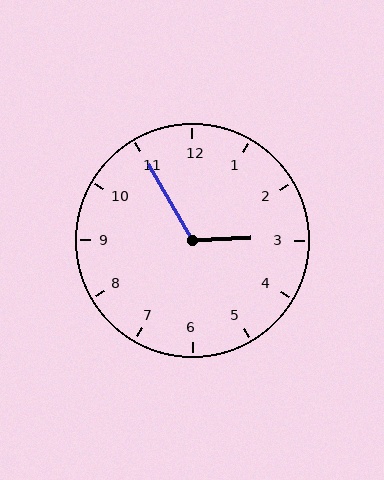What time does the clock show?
2:55.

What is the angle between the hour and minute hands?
Approximately 118 degrees.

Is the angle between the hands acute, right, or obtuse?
It is obtuse.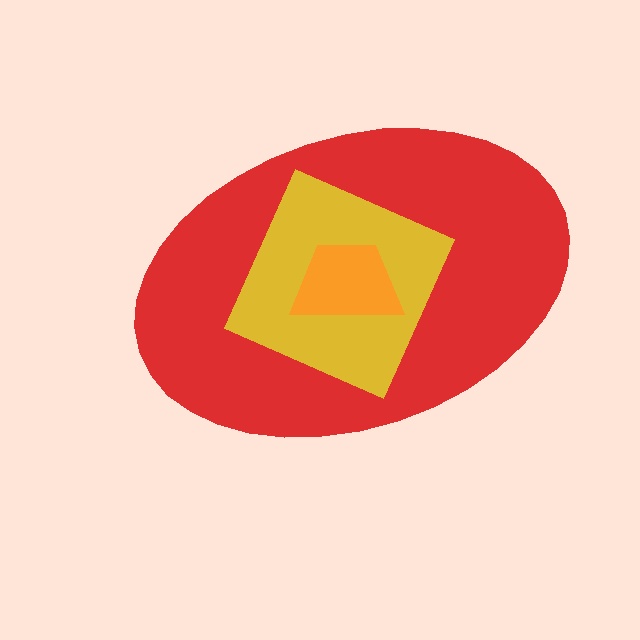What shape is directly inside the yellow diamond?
The orange trapezoid.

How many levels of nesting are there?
3.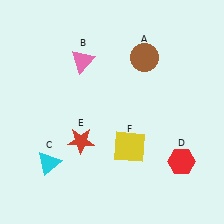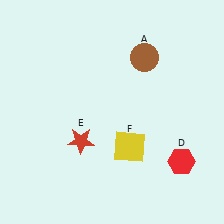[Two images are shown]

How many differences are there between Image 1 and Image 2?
There are 2 differences between the two images.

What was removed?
The cyan triangle (C), the pink triangle (B) were removed in Image 2.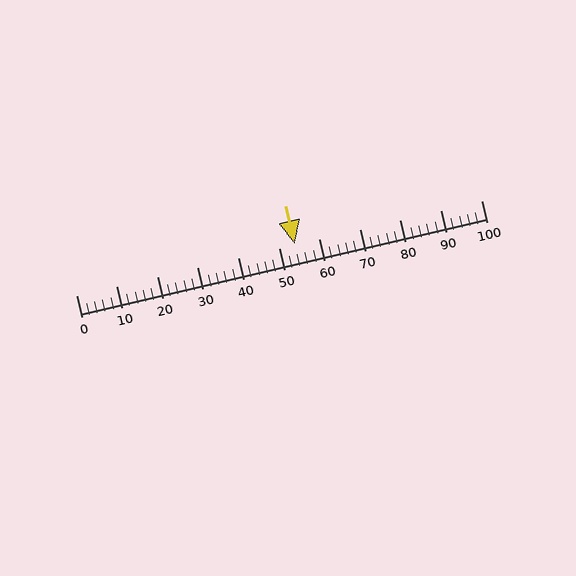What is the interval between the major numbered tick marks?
The major tick marks are spaced 10 units apart.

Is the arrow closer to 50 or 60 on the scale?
The arrow is closer to 50.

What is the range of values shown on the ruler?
The ruler shows values from 0 to 100.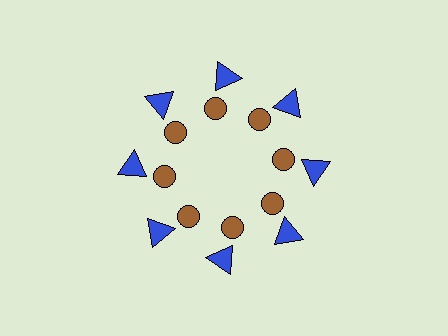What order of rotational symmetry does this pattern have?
This pattern has 8-fold rotational symmetry.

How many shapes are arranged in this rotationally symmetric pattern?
There are 16 shapes, arranged in 8 groups of 2.